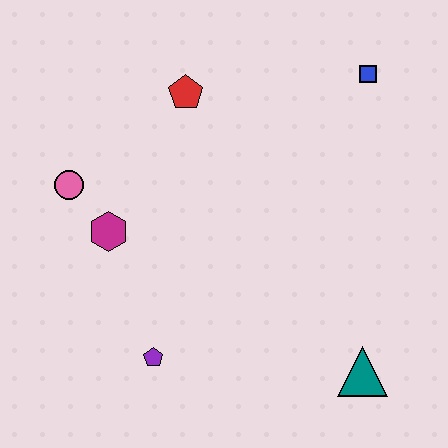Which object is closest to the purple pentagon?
The magenta hexagon is closest to the purple pentagon.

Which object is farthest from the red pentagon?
The teal triangle is farthest from the red pentagon.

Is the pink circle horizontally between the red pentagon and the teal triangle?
No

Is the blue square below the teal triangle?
No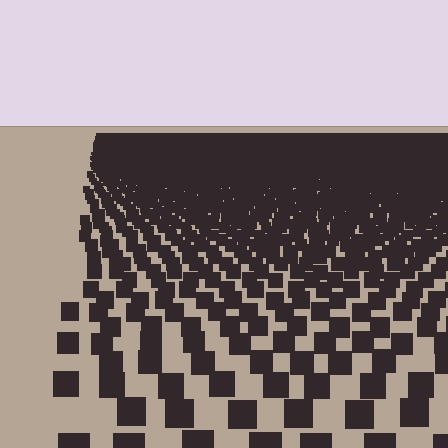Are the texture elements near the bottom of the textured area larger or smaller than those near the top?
Larger. Near the bottom, elements are closer to the viewer and appear at a bigger on-screen size.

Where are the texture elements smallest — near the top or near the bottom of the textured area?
Near the top.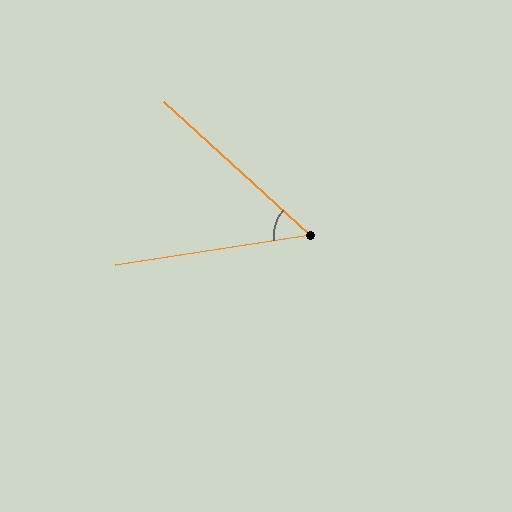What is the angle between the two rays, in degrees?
Approximately 51 degrees.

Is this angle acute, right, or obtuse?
It is acute.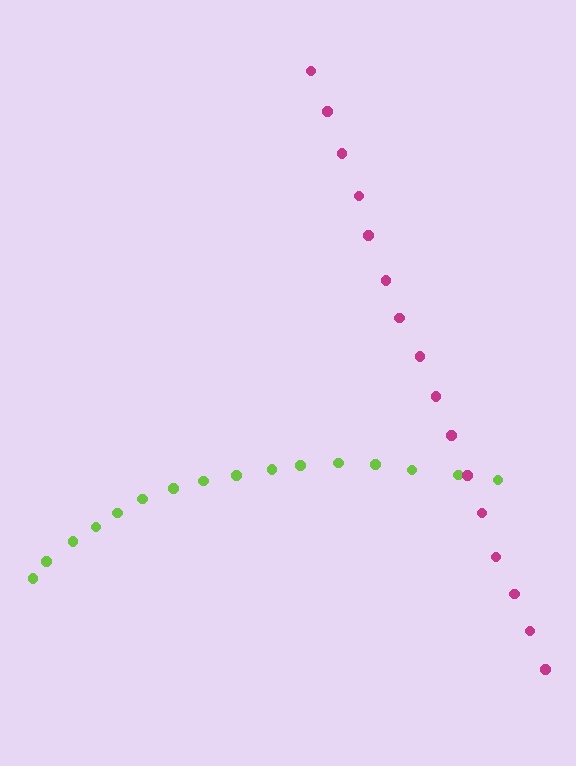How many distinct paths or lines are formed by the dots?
There are 2 distinct paths.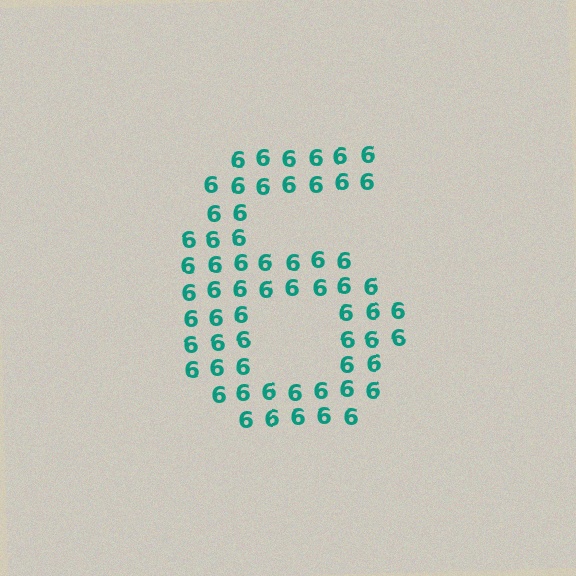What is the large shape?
The large shape is the digit 6.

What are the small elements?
The small elements are digit 6's.